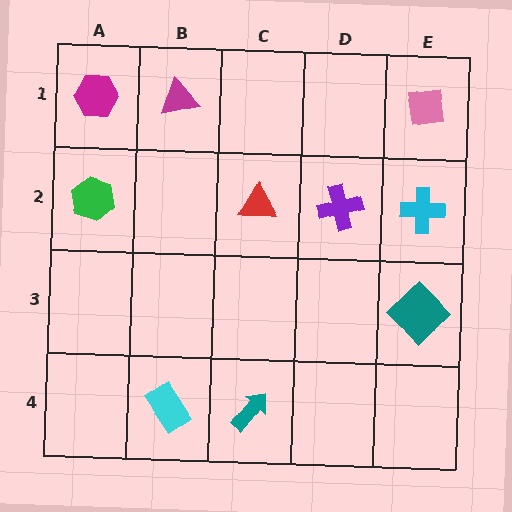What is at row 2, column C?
A red triangle.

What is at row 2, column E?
A cyan cross.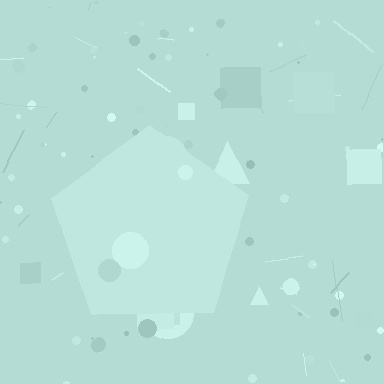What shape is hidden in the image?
A pentagon is hidden in the image.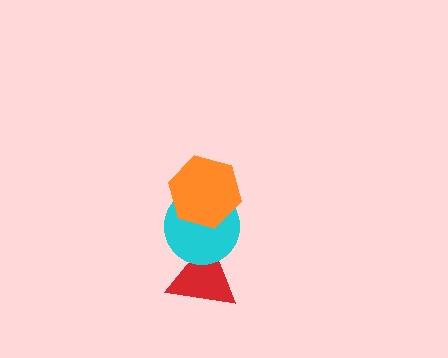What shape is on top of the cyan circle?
The orange hexagon is on top of the cyan circle.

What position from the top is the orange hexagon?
The orange hexagon is 1st from the top.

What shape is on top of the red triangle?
The cyan circle is on top of the red triangle.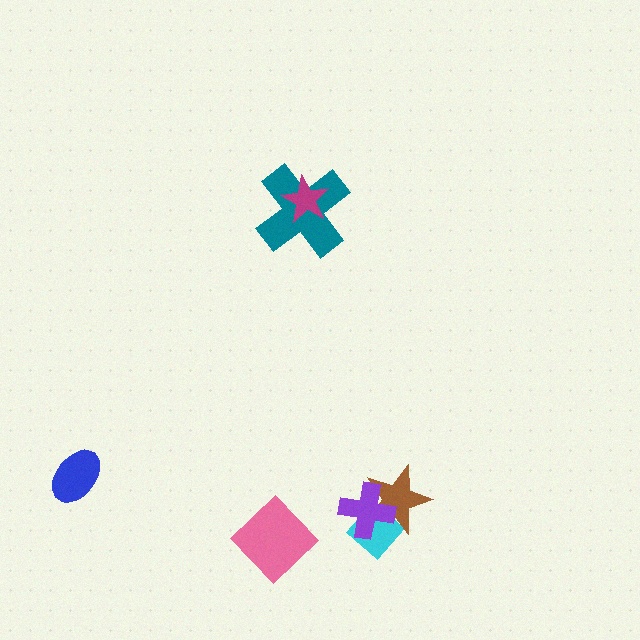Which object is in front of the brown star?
The purple cross is in front of the brown star.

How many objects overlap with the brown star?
2 objects overlap with the brown star.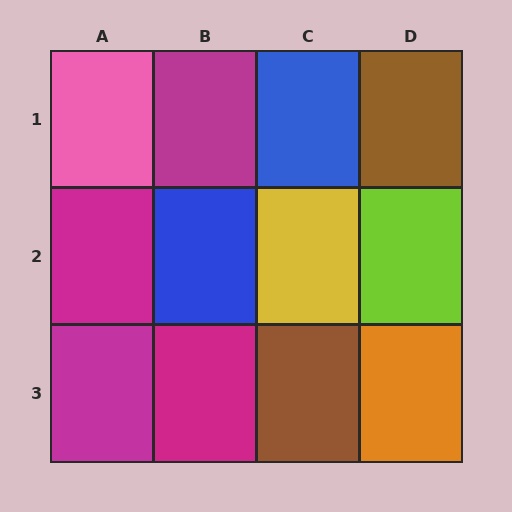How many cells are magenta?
4 cells are magenta.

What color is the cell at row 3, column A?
Magenta.